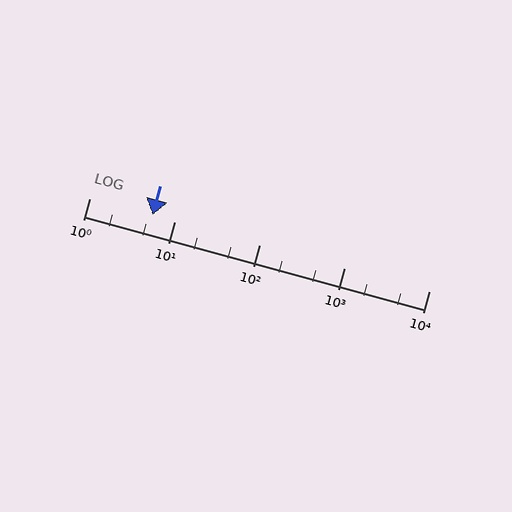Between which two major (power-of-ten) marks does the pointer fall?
The pointer is between 1 and 10.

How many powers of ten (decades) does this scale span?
The scale spans 4 decades, from 1 to 10000.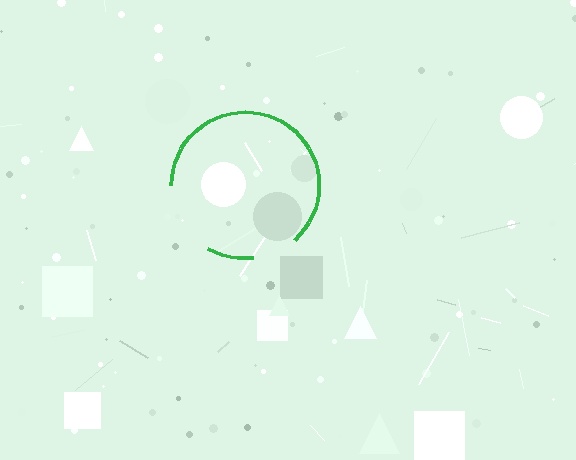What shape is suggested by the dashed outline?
The dashed outline suggests a circle.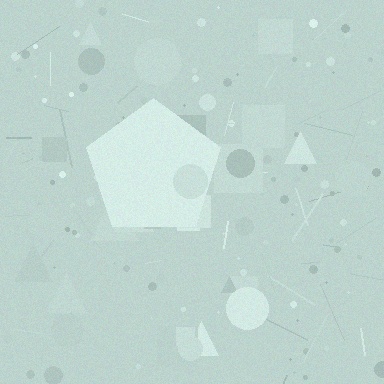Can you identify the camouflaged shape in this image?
The camouflaged shape is a pentagon.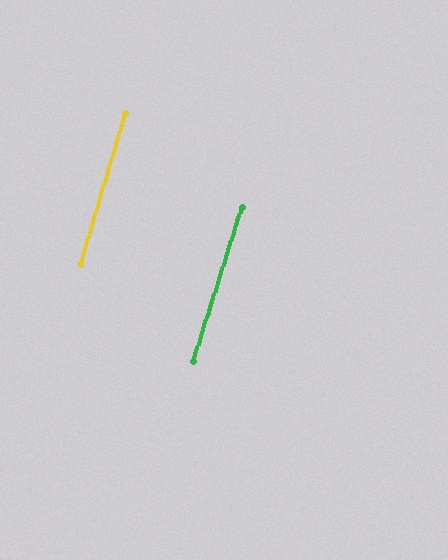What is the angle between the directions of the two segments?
Approximately 1 degree.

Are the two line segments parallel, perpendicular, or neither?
Parallel — their directions differ by only 1.2°.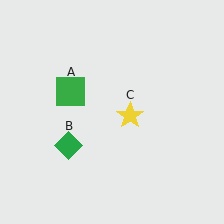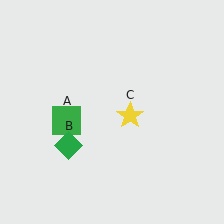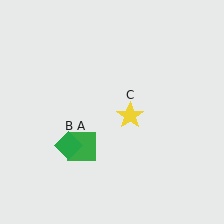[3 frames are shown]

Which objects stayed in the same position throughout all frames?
Green diamond (object B) and yellow star (object C) remained stationary.